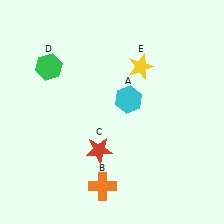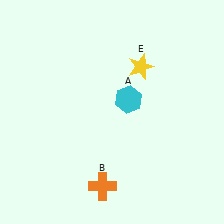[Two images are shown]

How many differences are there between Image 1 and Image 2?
There are 2 differences between the two images.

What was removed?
The green hexagon (D), the red star (C) were removed in Image 2.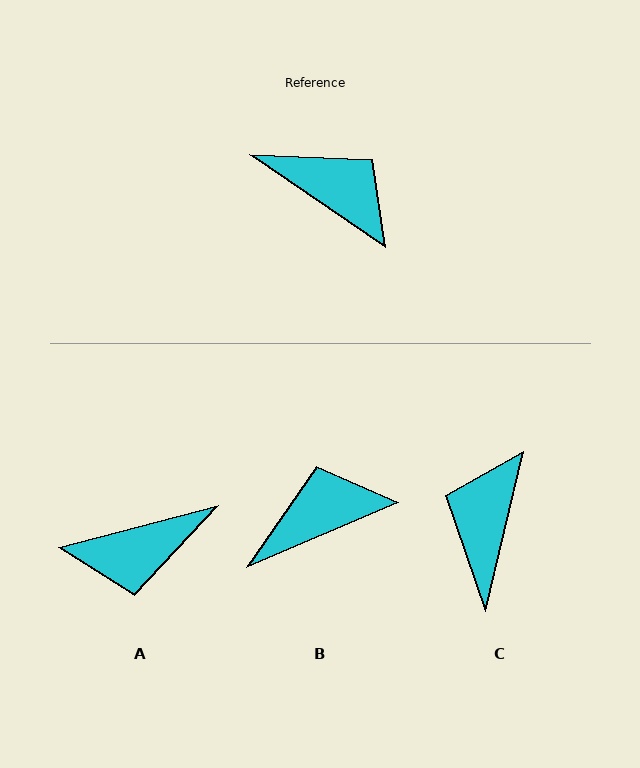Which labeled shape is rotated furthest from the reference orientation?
A, about 131 degrees away.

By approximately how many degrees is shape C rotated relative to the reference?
Approximately 111 degrees counter-clockwise.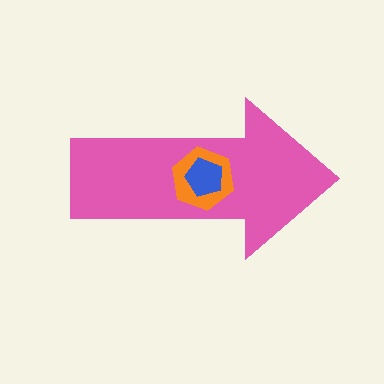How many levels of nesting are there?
3.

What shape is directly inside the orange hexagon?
The blue pentagon.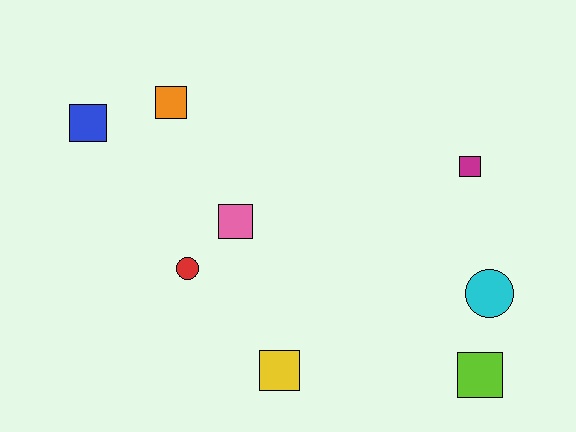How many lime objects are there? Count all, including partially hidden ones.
There is 1 lime object.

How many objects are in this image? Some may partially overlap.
There are 8 objects.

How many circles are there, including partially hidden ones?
There are 2 circles.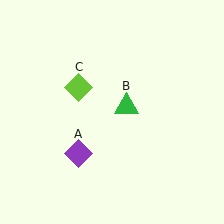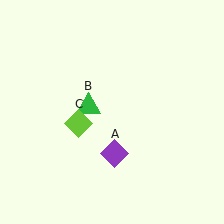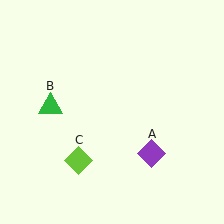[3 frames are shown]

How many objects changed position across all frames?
3 objects changed position: purple diamond (object A), green triangle (object B), lime diamond (object C).